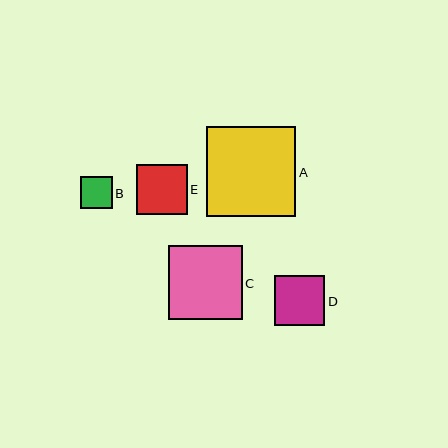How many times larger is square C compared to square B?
Square C is approximately 2.3 times the size of square B.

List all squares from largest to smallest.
From largest to smallest: A, C, E, D, B.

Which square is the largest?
Square A is the largest with a size of approximately 90 pixels.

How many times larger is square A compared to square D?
Square A is approximately 1.8 times the size of square D.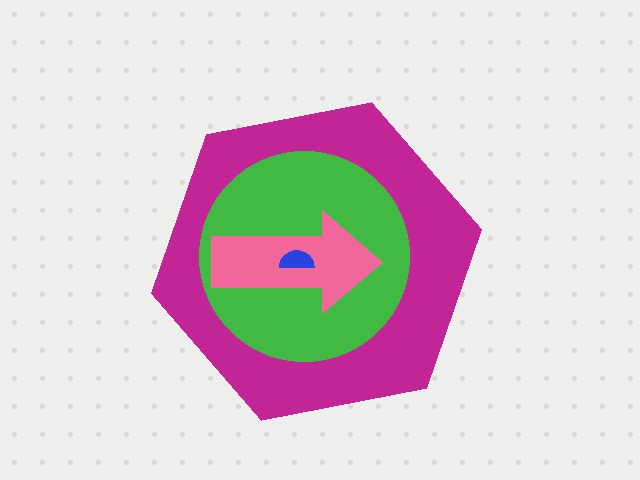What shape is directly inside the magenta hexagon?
The green circle.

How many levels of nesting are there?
4.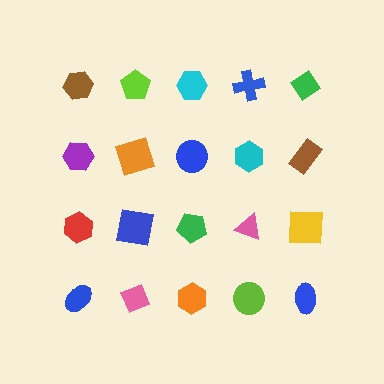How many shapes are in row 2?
5 shapes.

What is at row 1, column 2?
A lime pentagon.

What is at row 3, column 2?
A blue square.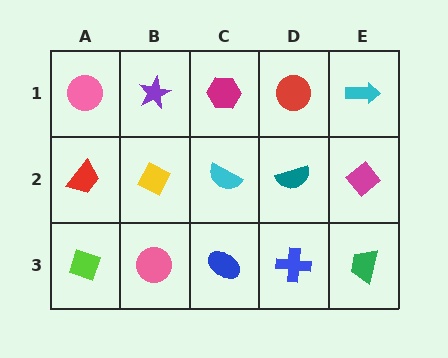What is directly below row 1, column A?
A red trapezoid.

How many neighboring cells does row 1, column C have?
3.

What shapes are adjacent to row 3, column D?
A teal semicircle (row 2, column D), a blue ellipse (row 3, column C), a green trapezoid (row 3, column E).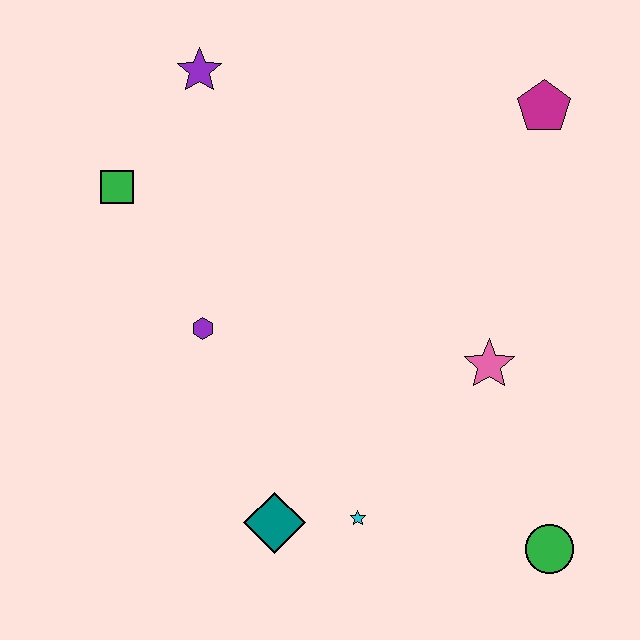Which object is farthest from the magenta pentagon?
The teal diamond is farthest from the magenta pentagon.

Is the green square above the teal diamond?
Yes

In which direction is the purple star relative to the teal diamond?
The purple star is above the teal diamond.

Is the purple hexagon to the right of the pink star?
No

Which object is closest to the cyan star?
The teal diamond is closest to the cyan star.